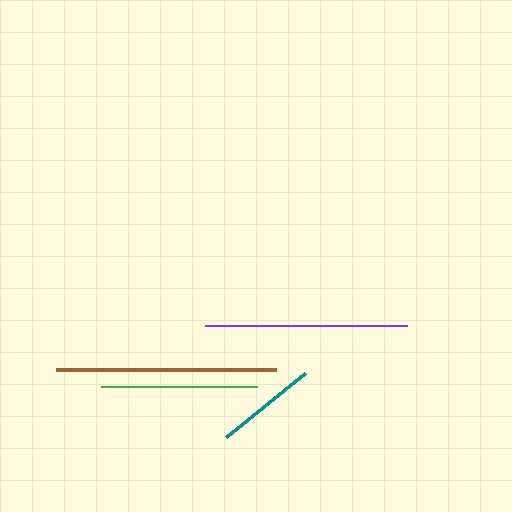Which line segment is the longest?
The brown line is the longest at approximately 220 pixels.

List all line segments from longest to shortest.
From longest to shortest: brown, purple, green, teal.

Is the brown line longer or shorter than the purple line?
The brown line is longer than the purple line.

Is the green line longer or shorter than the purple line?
The purple line is longer than the green line.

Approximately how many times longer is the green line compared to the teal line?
The green line is approximately 1.5 times the length of the teal line.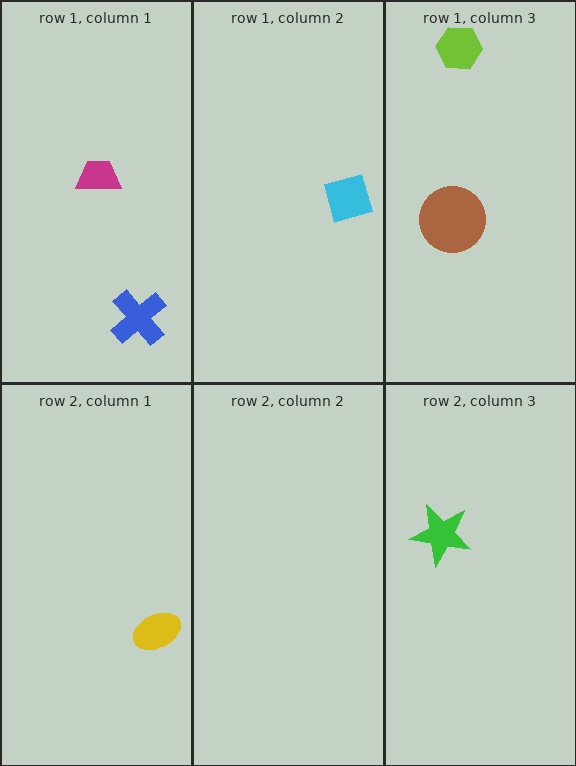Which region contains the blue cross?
The row 1, column 1 region.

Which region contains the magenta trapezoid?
The row 1, column 1 region.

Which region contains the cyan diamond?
The row 1, column 2 region.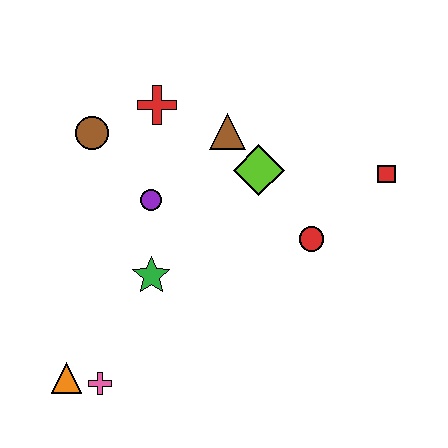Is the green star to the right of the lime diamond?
No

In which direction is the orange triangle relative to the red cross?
The orange triangle is below the red cross.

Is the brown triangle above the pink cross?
Yes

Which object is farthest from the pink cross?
The red square is farthest from the pink cross.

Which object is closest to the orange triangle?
The pink cross is closest to the orange triangle.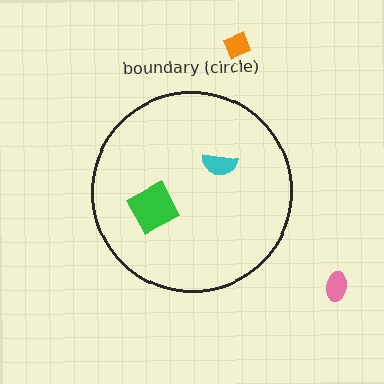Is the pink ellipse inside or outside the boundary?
Outside.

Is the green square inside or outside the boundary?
Inside.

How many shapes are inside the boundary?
2 inside, 2 outside.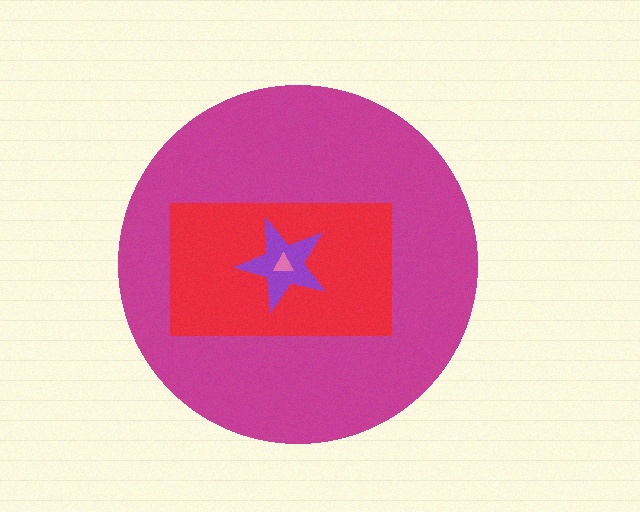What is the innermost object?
The pink triangle.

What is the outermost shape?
The magenta circle.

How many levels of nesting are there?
4.